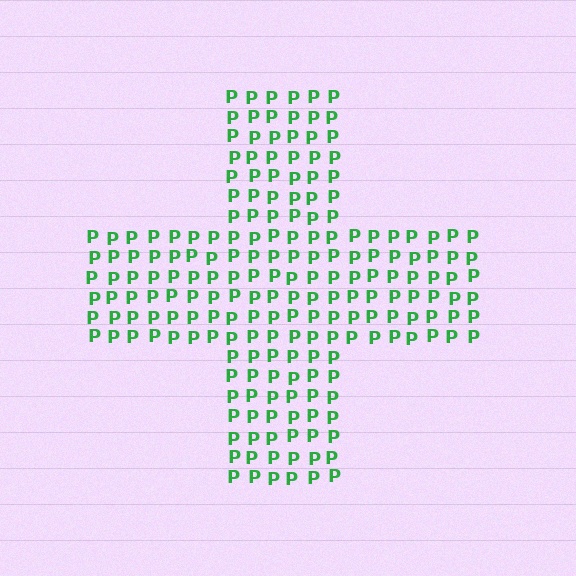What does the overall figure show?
The overall figure shows a cross.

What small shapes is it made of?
It is made of small letter P's.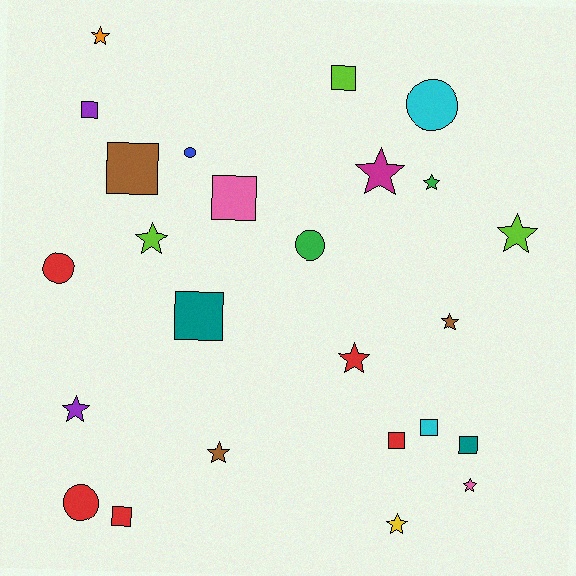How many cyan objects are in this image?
There are 2 cyan objects.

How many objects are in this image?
There are 25 objects.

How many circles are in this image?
There are 5 circles.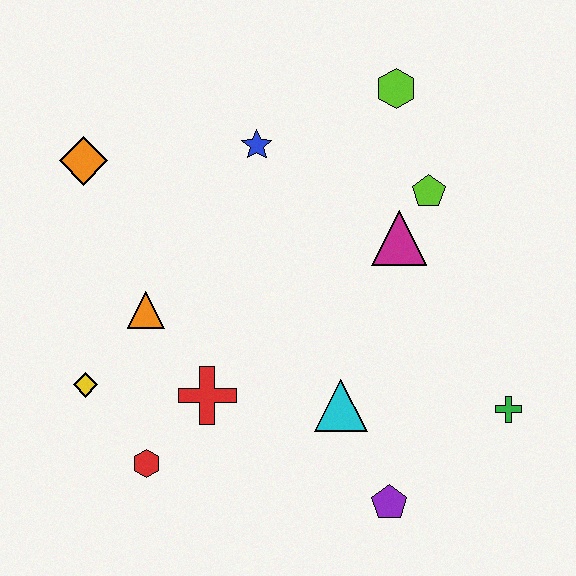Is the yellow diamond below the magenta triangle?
Yes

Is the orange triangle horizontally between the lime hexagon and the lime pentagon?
No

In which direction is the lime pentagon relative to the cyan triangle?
The lime pentagon is above the cyan triangle.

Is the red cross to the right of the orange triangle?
Yes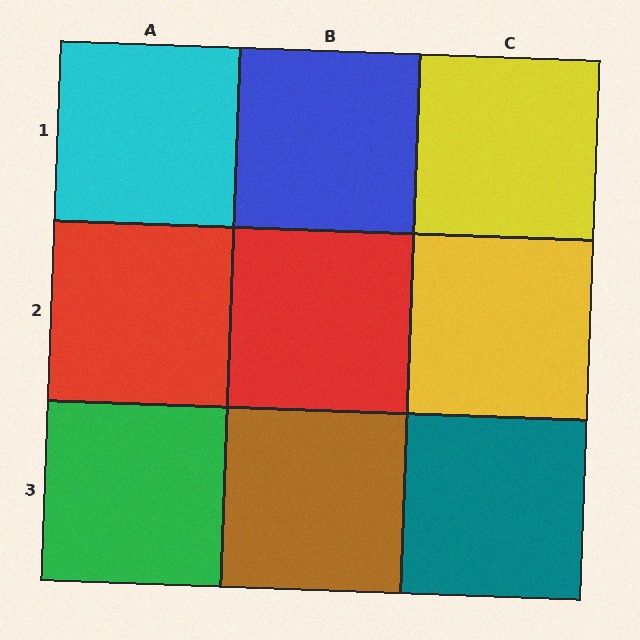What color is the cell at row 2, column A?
Red.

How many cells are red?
2 cells are red.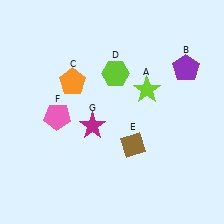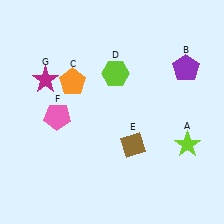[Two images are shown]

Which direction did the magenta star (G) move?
The magenta star (G) moved left.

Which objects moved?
The objects that moved are: the lime star (A), the magenta star (G).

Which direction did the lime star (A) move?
The lime star (A) moved down.